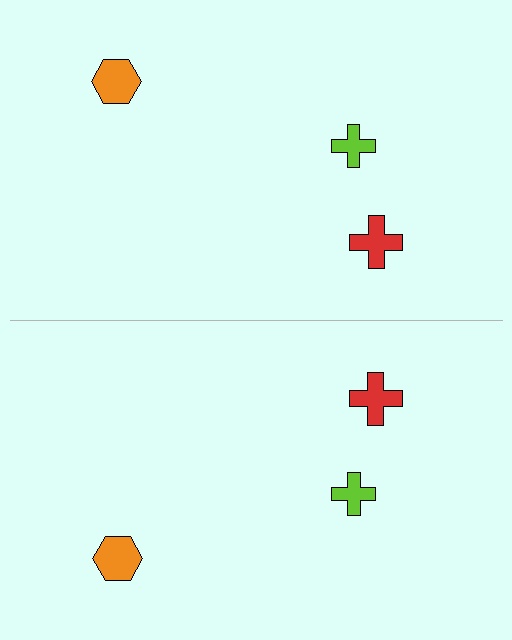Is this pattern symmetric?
Yes, this pattern has bilateral (reflection) symmetry.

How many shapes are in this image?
There are 6 shapes in this image.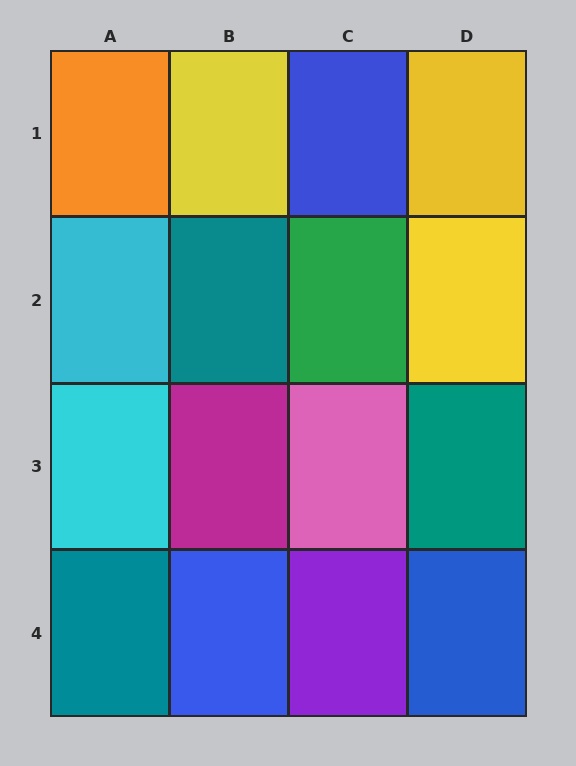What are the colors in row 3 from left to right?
Cyan, magenta, pink, teal.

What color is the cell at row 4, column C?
Purple.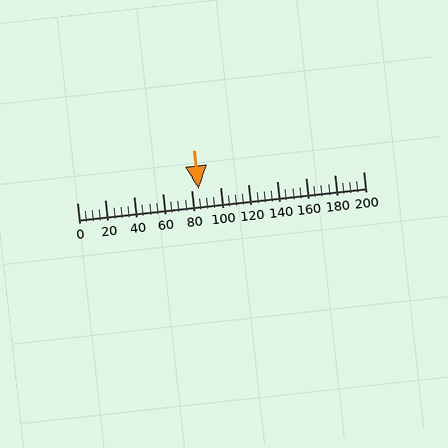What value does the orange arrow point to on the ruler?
The orange arrow points to approximately 85.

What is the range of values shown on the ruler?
The ruler shows values from 0 to 200.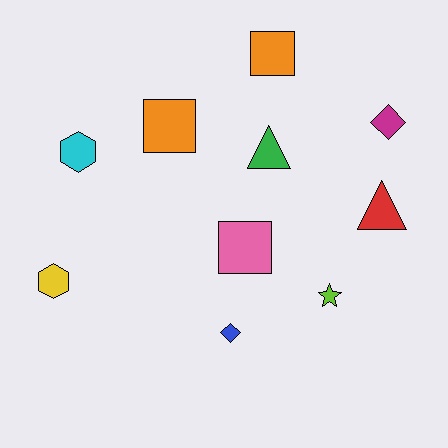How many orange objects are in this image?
There are 2 orange objects.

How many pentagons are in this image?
There are no pentagons.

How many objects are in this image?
There are 10 objects.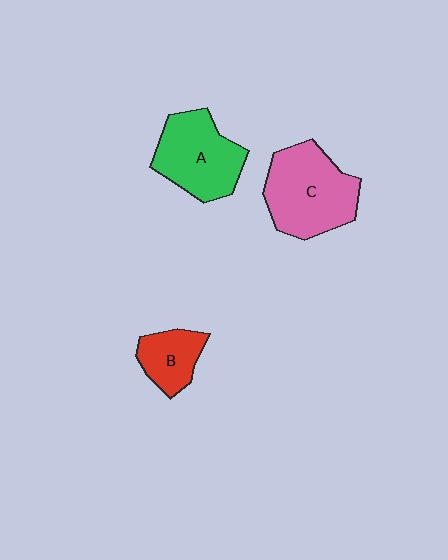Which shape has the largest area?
Shape C (pink).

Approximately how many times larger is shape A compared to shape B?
Approximately 1.8 times.